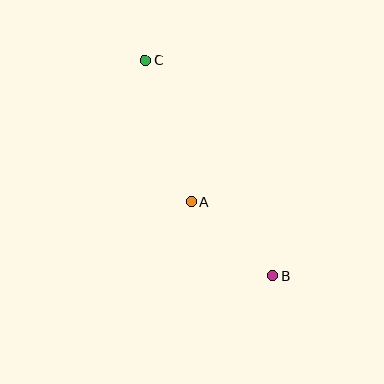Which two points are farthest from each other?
Points B and C are farthest from each other.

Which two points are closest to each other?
Points A and B are closest to each other.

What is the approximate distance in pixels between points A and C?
The distance between A and C is approximately 149 pixels.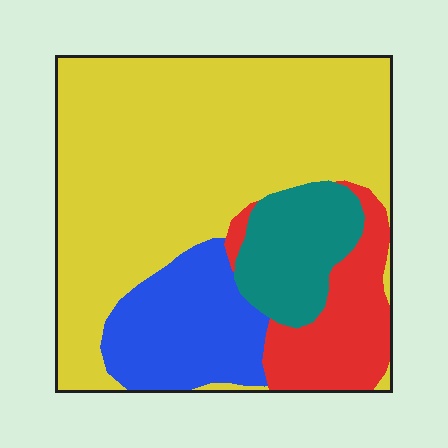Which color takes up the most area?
Yellow, at roughly 60%.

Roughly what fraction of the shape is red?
Red takes up less than a sixth of the shape.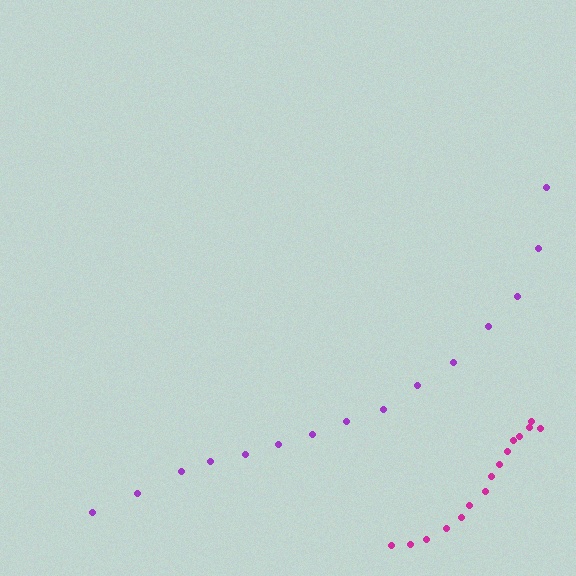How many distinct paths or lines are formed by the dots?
There are 2 distinct paths.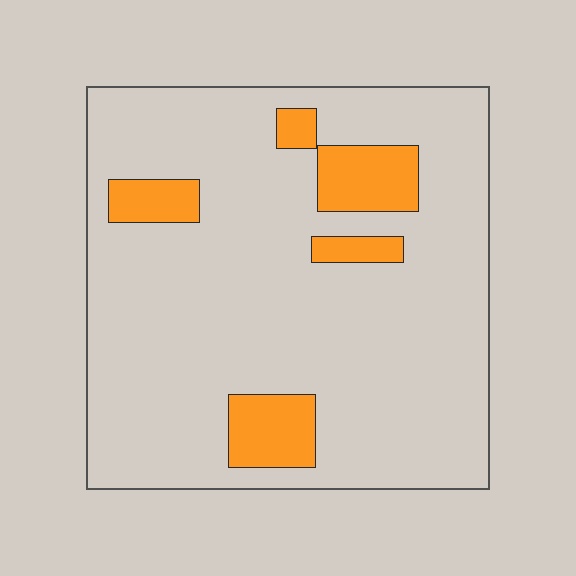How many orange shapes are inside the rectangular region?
5.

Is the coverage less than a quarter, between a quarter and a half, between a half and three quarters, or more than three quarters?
Less than a quarter.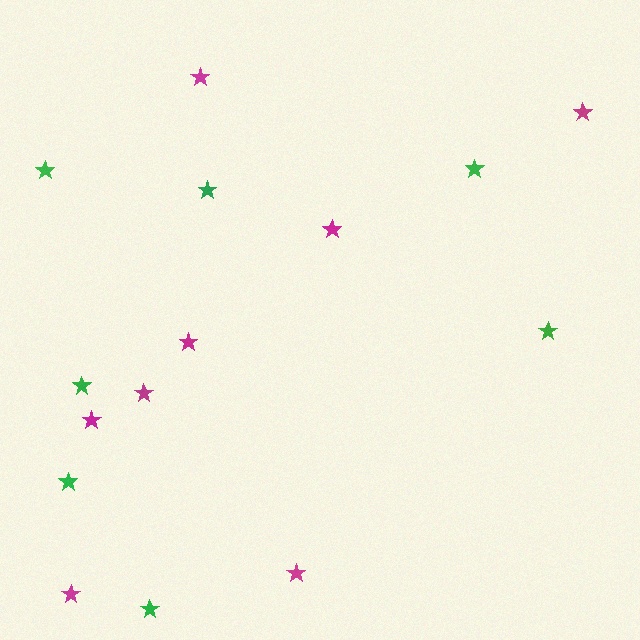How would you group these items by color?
There are 2 groups: one group of magenta stars (8) and one group of green stars (7).